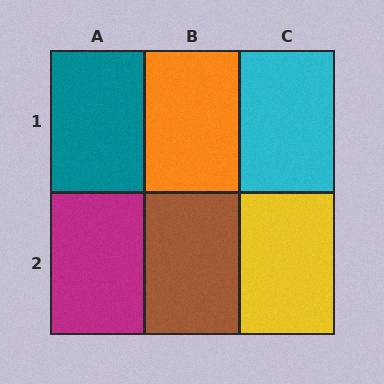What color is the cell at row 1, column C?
Cyan.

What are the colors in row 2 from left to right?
Magenta, brown, yellow.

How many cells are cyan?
1 cell is cyan.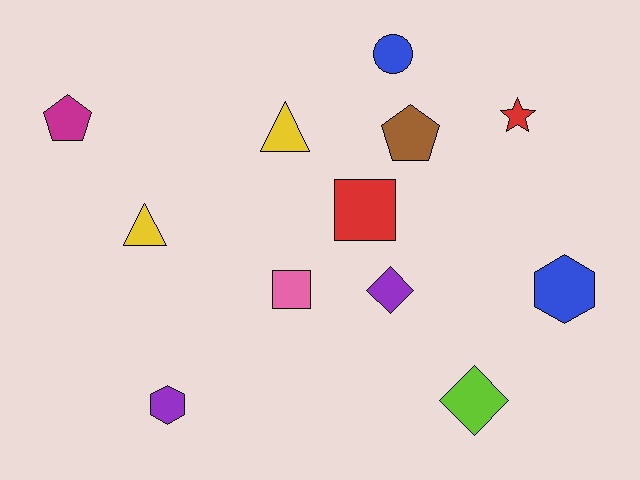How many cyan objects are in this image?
There are no cyan objects.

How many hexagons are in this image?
There are 2 hexagons.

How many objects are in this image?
There are 12 objects.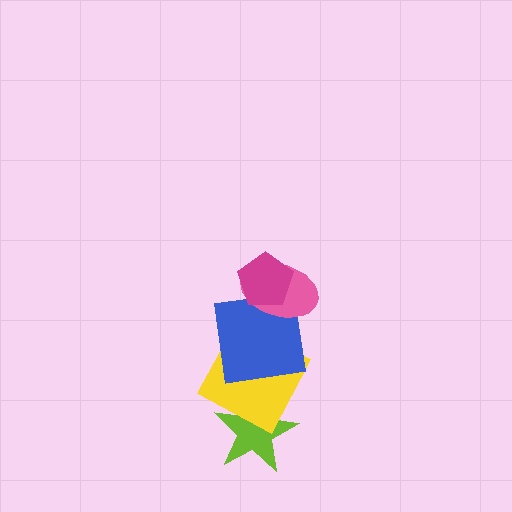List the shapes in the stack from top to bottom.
From top to bottom: the magenta pentagon, the pink ellipse, the blue square, the yellow square, the lime star.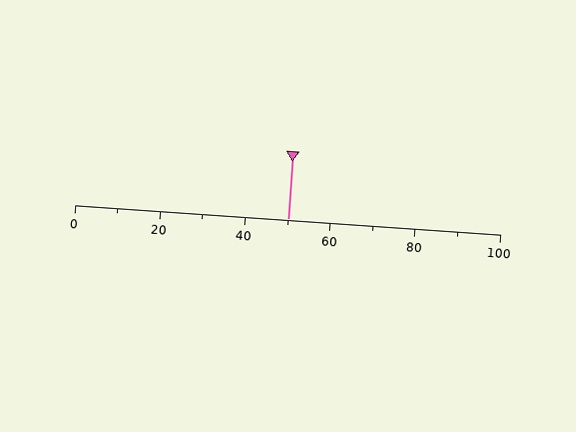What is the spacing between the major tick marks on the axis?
The major ticks are spaced 20 apart.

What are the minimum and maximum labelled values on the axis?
The axis runs from 0 to 100.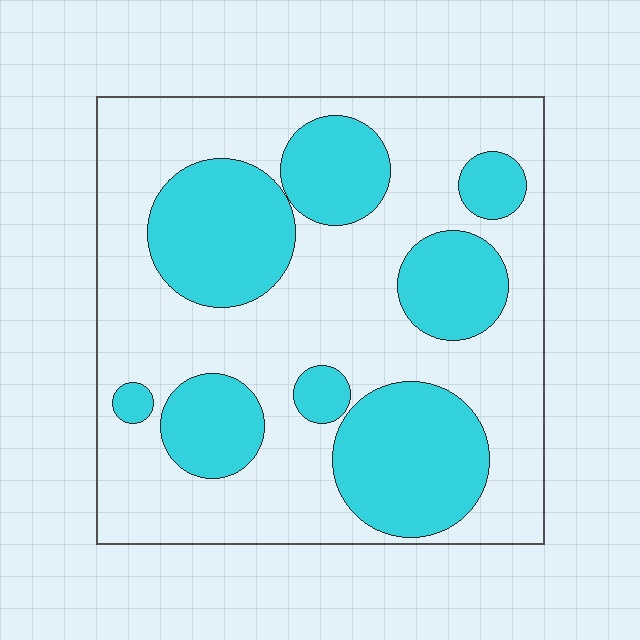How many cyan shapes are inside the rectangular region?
8.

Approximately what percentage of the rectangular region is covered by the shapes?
Approximately 35%.